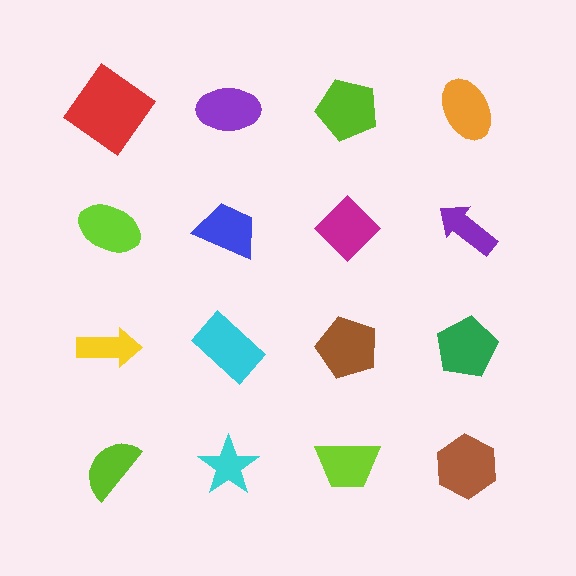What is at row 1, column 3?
A lime pentagon.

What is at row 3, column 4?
A green pentagon.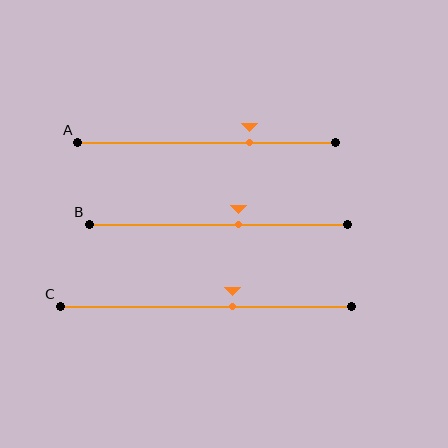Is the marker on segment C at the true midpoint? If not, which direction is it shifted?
No, the marker on segment C is shifted to the right by about 9% of the segment length.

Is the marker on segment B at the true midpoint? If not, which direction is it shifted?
No, the marker on segment B is shifted to the right by about 8% of the segment length.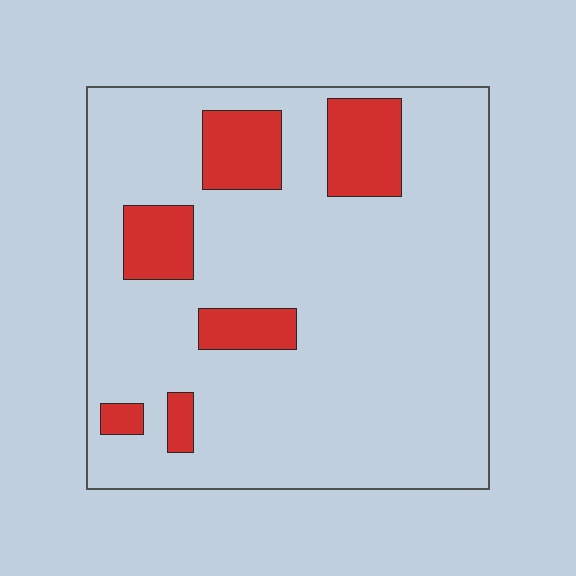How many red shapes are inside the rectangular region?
6.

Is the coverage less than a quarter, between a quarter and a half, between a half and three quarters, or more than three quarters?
Less than a quarter.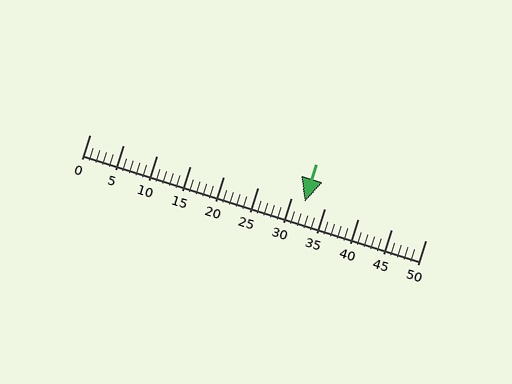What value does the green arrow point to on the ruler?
The green arrow points to approximately 32.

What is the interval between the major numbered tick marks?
The major tick marks are spaced 5 units apart.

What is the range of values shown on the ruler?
The ruler shows values from 0 to 50.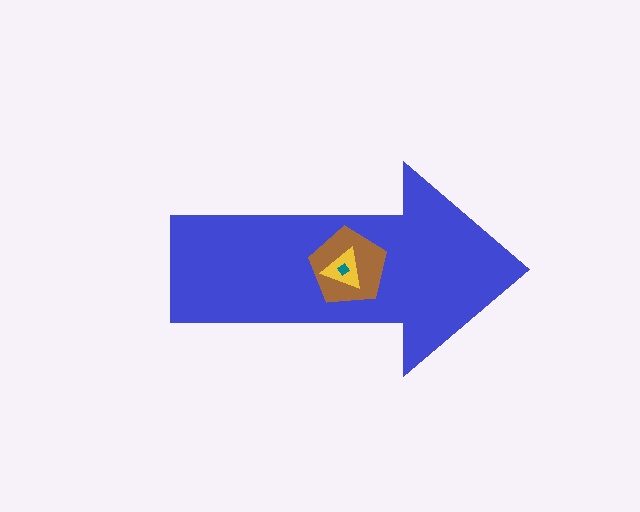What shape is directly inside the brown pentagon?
The yellow triangle.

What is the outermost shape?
The blue arrow.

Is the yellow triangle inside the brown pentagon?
Yes.